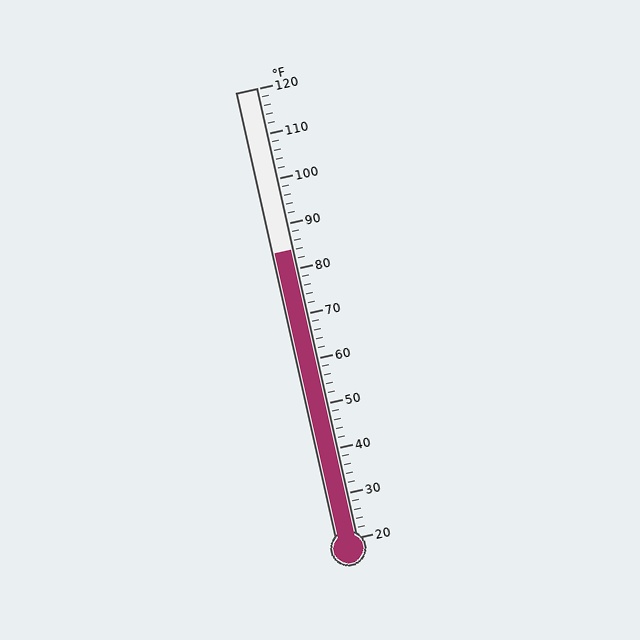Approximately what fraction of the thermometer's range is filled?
The thermometer is filled to approximately 65% of its range.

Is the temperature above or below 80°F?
The temperature is above 80°F.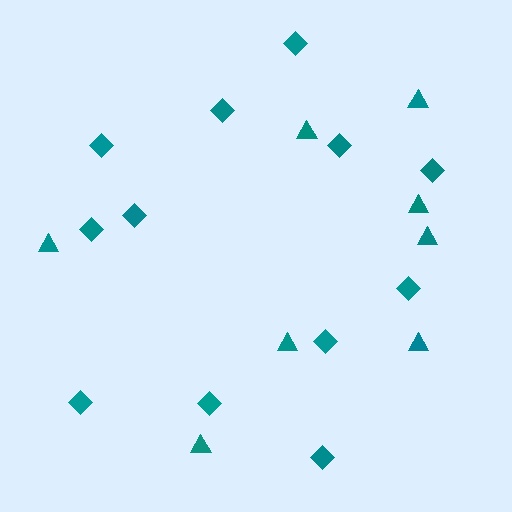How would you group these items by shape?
There are 2 groups: one group of diamonds (12) and one group of triangles (8).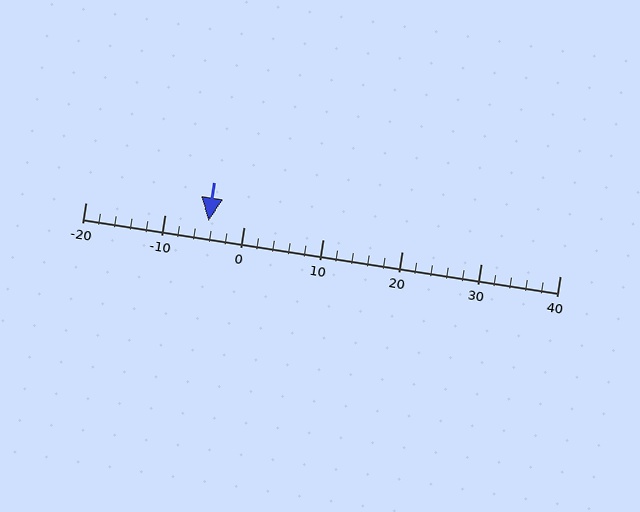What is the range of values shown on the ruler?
The ruler shows values from -20 to 40.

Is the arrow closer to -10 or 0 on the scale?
The arrow is closer to 0.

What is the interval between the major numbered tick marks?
The major tick marks are spaced 10 units apart.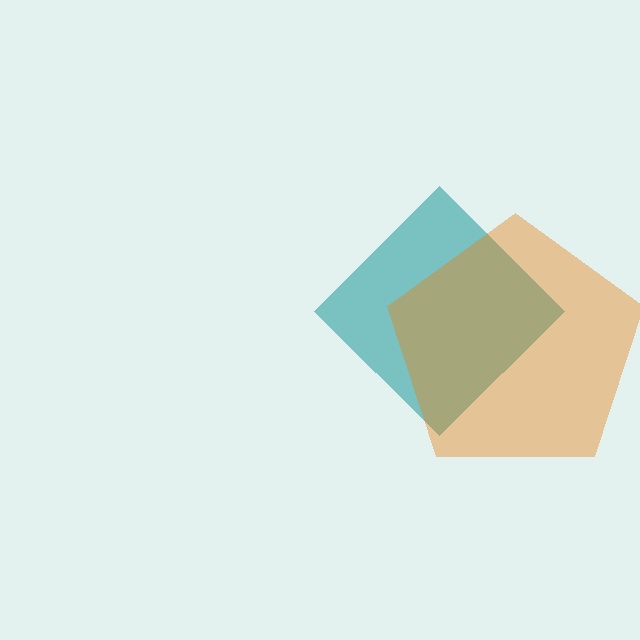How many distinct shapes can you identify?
There are 2 distinct shapes: a teal diamond, an orange pentagon.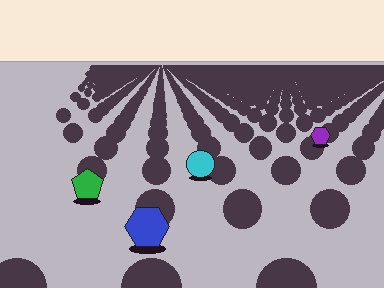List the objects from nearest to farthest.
From nearest to farthest: the blue hexagon, the green pentagon, the cyan circle, the purple hexagon.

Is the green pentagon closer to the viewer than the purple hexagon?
Yes. The green pentagon is closer — you can tell from the texture gradient: the ground texture is coarser near it.